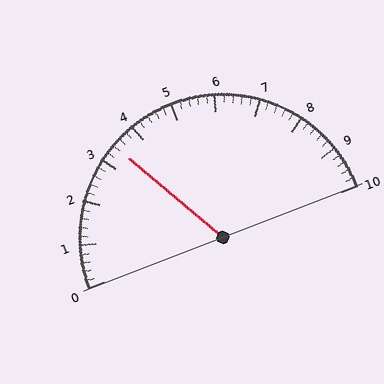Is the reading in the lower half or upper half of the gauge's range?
The reading is in the lower half of the range (0 to 10).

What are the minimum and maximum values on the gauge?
The gauge ranges from 0 to 10.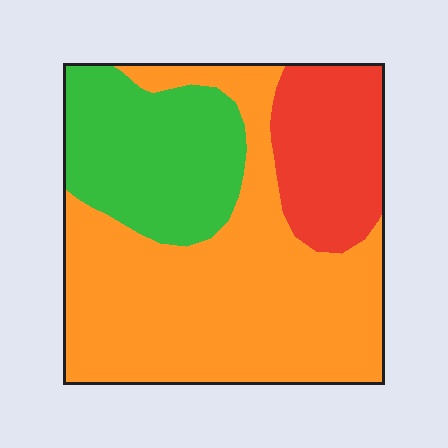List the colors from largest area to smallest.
From largest to smallest: orange, green, red.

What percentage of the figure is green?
Green takes up about one quarter (1/4) of the figure.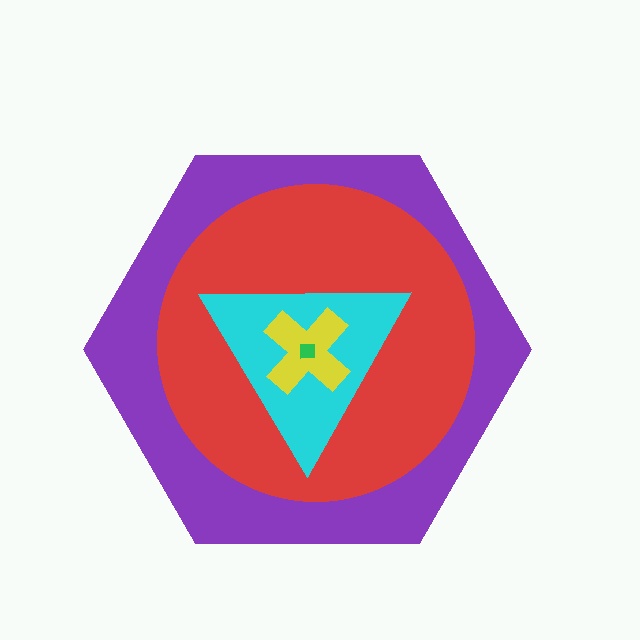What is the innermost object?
The green square.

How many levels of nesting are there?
5.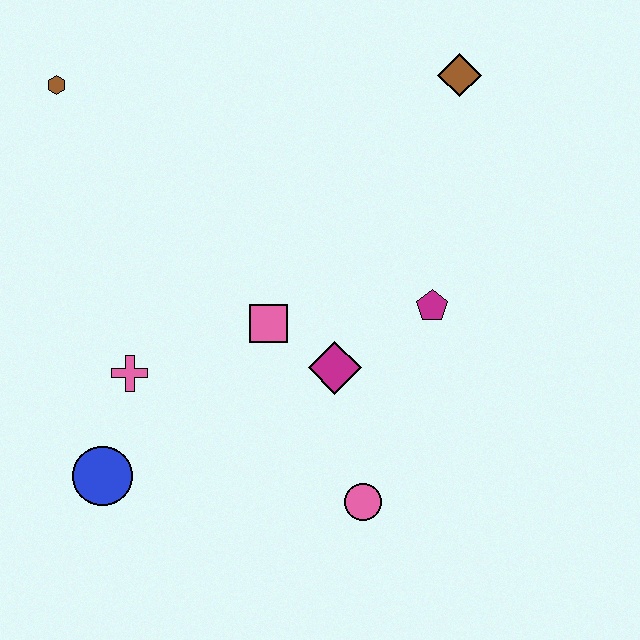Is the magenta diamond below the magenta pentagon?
Yes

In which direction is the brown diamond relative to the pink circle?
The brown diamond is above the pink circle.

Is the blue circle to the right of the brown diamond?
No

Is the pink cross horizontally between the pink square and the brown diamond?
No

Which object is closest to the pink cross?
The blue circle is closest to the pink cross.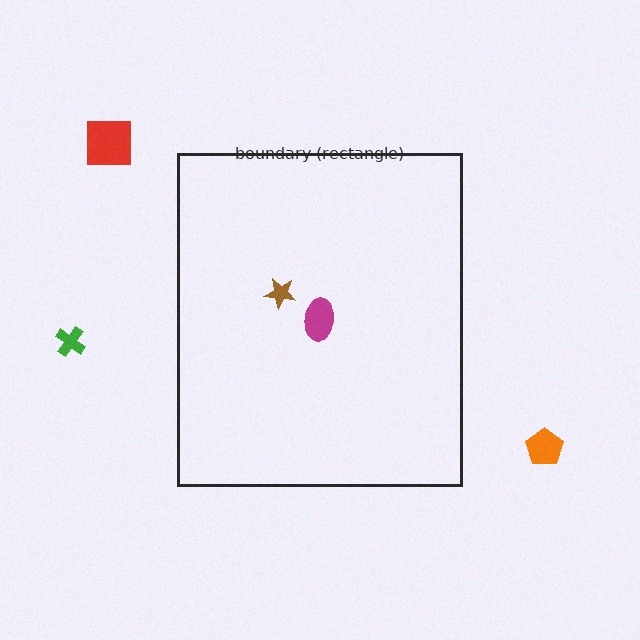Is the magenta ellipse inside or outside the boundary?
Inside.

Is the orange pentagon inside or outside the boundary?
Outside.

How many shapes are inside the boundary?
2 inside, 3 outside.